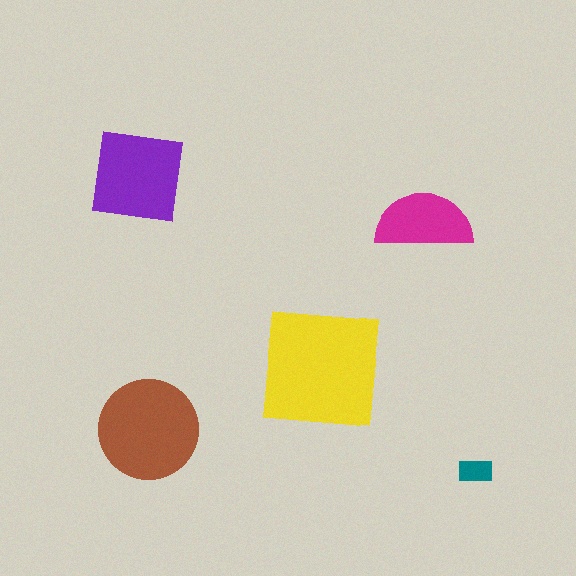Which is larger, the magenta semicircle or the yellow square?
The yellow square.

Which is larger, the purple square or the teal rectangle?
The purple square.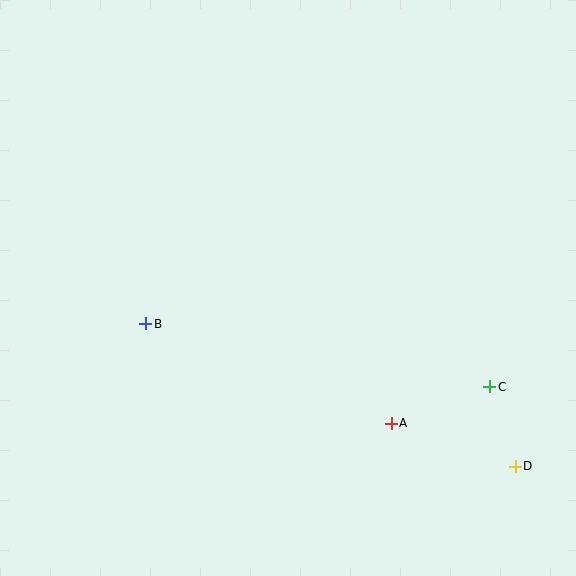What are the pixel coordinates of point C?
Point C is at (490, 387).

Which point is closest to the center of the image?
Point B at (146, 324) is closest to the center.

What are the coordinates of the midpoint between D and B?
The midpoint between D and B is at (331, 395).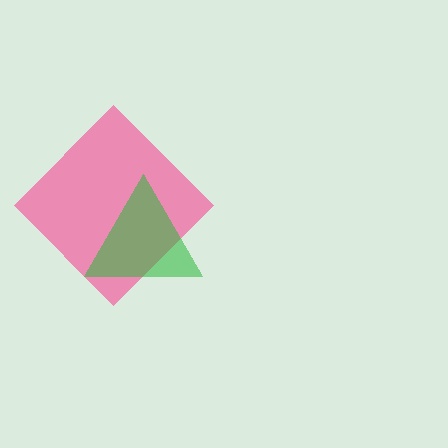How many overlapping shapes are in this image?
There are 2 overlapping shapes in the image.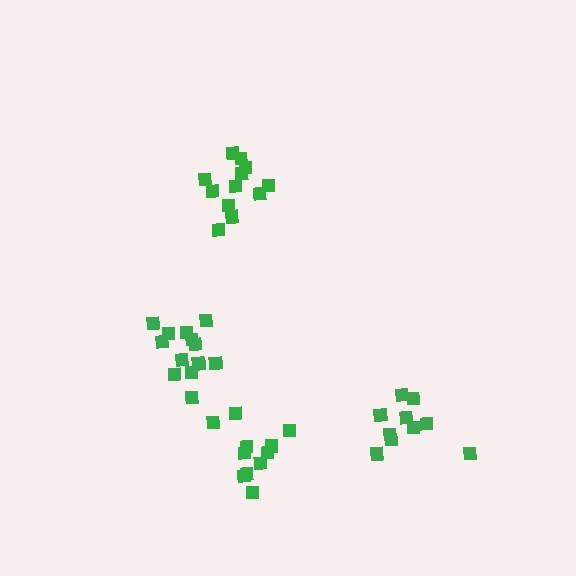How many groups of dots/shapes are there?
There are 4 groups.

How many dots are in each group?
Group 1: 11 dots, Group 2: 14 dots, Group 3: 12 dots, Group 4: 11 dots (48 total).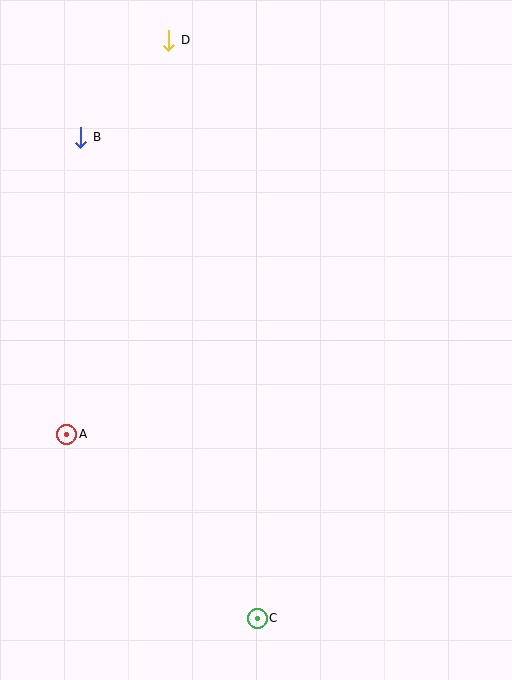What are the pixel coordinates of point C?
Point C is at (257, 618).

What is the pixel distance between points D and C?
The distance between D and C is 585 pixels.